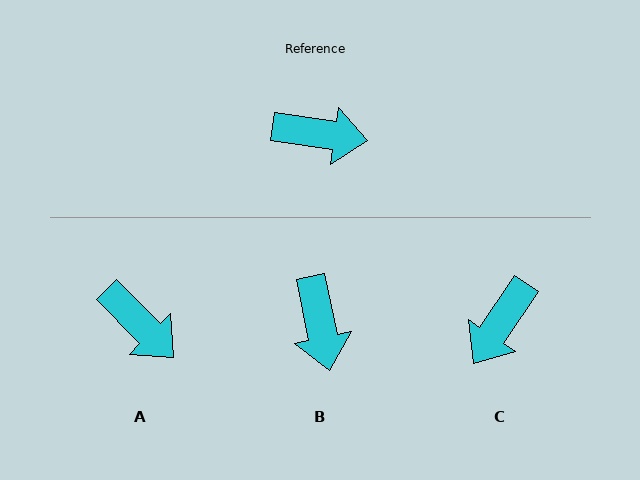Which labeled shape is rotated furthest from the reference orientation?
C, about 116 degrees away.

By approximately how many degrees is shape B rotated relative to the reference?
Approximately 70 degrees clockwise.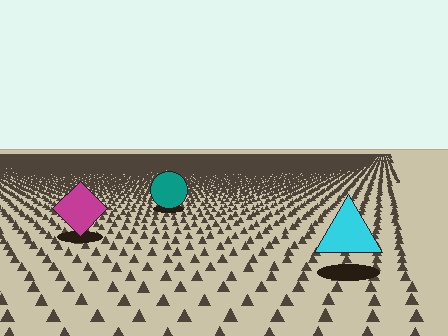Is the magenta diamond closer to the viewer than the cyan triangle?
No. The cyan triangle is closer — you can tell from the texture gradient: the ground texture is coarser near it.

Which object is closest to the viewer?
The cyan triangle is closest. The texture marks near it are larger and more spread out.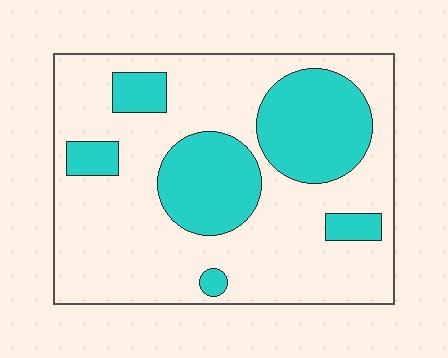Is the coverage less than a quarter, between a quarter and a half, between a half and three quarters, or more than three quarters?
Between a quarter and a half.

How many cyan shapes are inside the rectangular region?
6.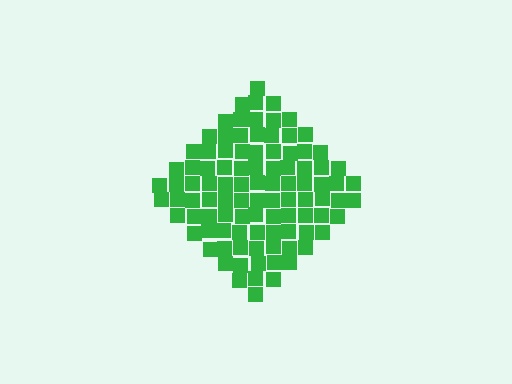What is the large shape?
The large shape is a diamond.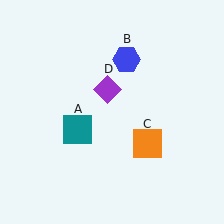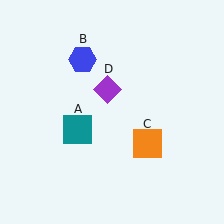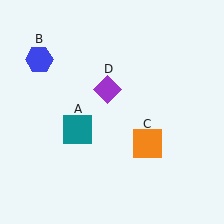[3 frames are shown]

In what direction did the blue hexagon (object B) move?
The blue hexagon (object B) moved left.